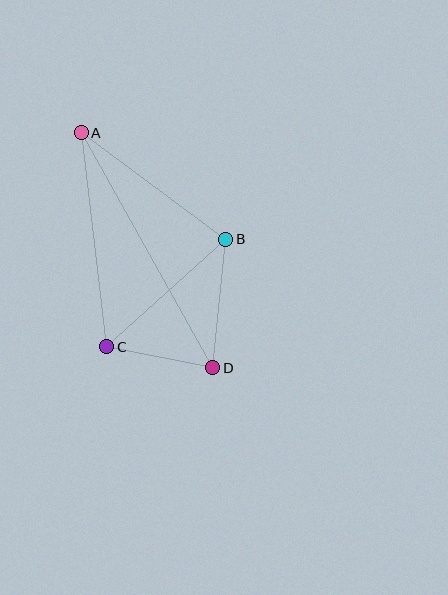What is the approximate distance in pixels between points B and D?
The distance between B and D is approximately 129 pixels.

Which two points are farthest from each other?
Points A and D are farthest from each other.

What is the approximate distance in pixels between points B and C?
The distance between B and C is approximately 161 pixels.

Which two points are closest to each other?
Points C and D are closest to each other.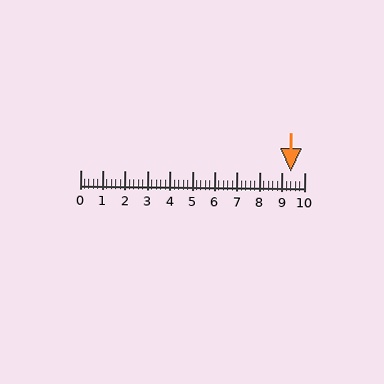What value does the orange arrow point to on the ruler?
The orange arrow points to approximately 9.4.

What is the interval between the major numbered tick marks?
The major tick marks are spaced 1 units apart.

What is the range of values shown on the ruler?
The ruler shows values from 0 to 10.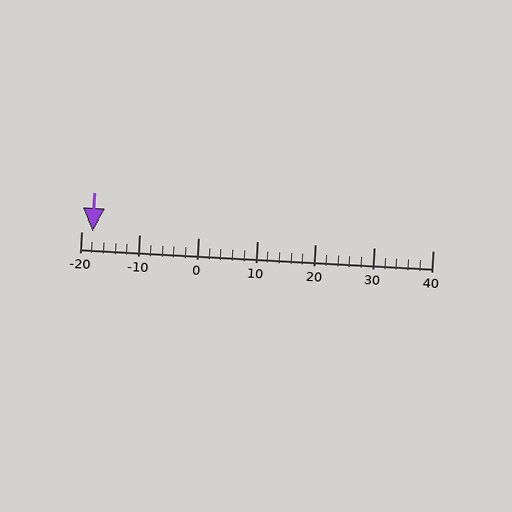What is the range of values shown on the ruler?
The ruler shows values from -20 to 40.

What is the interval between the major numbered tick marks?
The major tick marks are spaced 10 units apart.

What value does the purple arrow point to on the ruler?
The purple arrow points to approximately -18.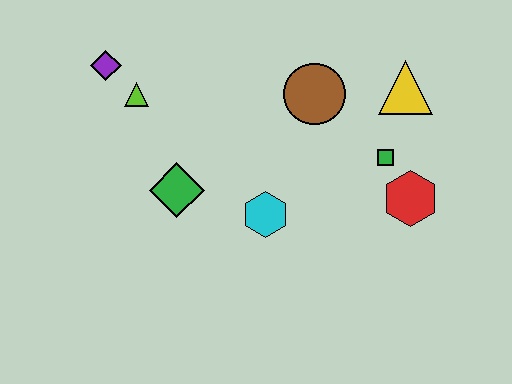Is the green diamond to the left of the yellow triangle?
Yes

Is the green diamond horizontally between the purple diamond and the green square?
Yes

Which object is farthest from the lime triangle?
The red hexagon is farthest from the lime triangle.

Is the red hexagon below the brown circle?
Yes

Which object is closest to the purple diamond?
The lime triangle is closest to the purple diamond.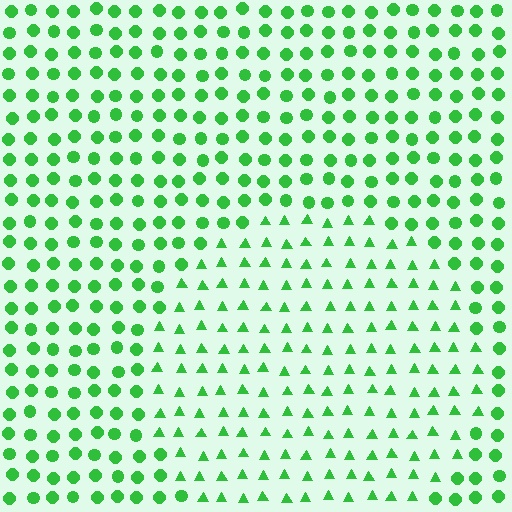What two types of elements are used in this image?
The image uses triangles inside the circle region and circles outside it.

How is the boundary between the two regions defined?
The boundary is defined by a change in element shape: triangles inside vs. circles outside. All elements share the same color and spacing.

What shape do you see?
I see a circle.